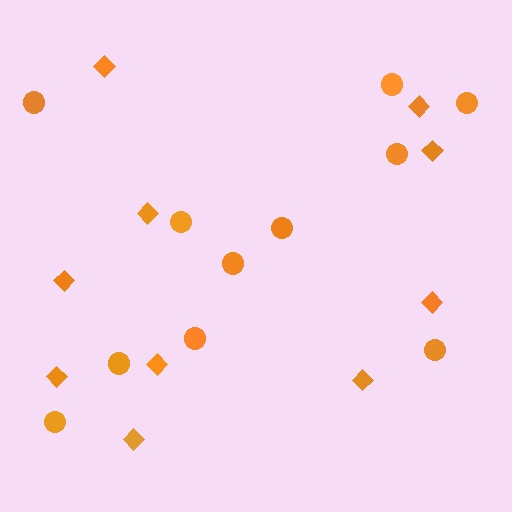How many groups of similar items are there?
There are 2 groups: one group of diamonds (10) and one group of circles (11).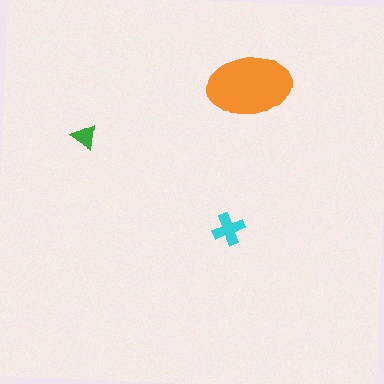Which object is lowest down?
The cyan cross is bottommost.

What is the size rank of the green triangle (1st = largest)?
3rd.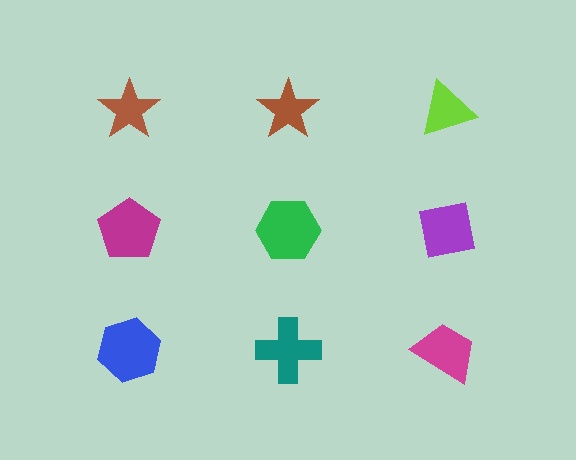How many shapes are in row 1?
3 shapes.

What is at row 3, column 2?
A teal cross.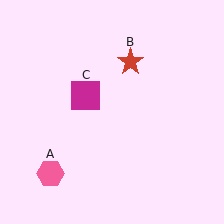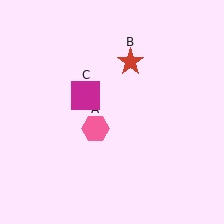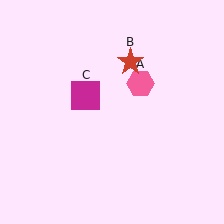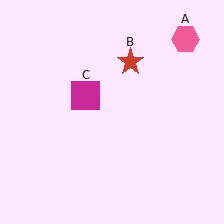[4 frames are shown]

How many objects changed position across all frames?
1 object changed position: pink hexagon (object A).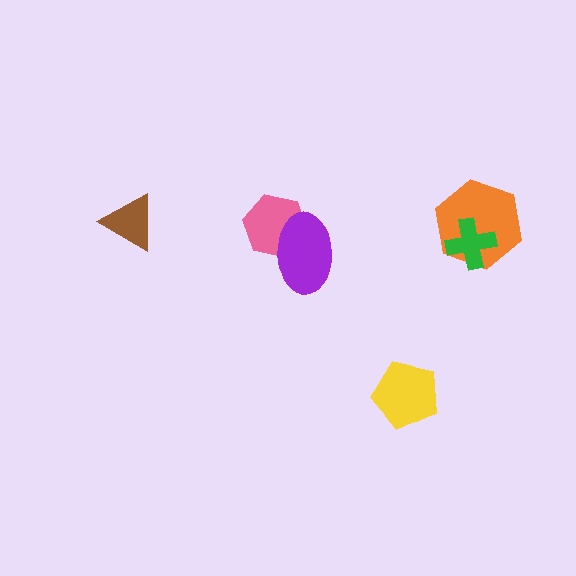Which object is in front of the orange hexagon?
The green cross is in front of the orange hexagon.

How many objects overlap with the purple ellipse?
1 object overlaps with the purple ellipse.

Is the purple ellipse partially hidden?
No, no other shape covers it.